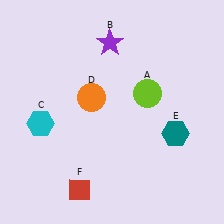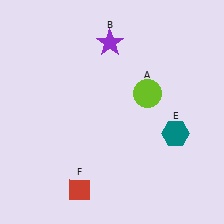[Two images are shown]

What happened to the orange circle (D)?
The orange circle (D) was removed in Image 2. It was in the top-left area of Image 1.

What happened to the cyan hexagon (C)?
The cyan hexagon (C) was removed in Image 2. It was in the bottom-left area of Image 1.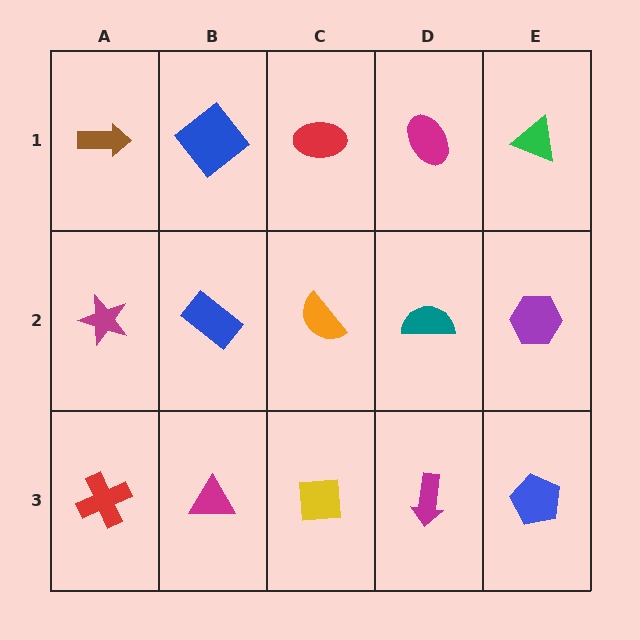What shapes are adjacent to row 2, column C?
A red ellipse (row 1, column C), a yellow square (row 3, column C), a blue rectangle (row 2, column B), a teal semicircle (row 2, column D).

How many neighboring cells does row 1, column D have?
3.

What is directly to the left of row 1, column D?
A red ellipse.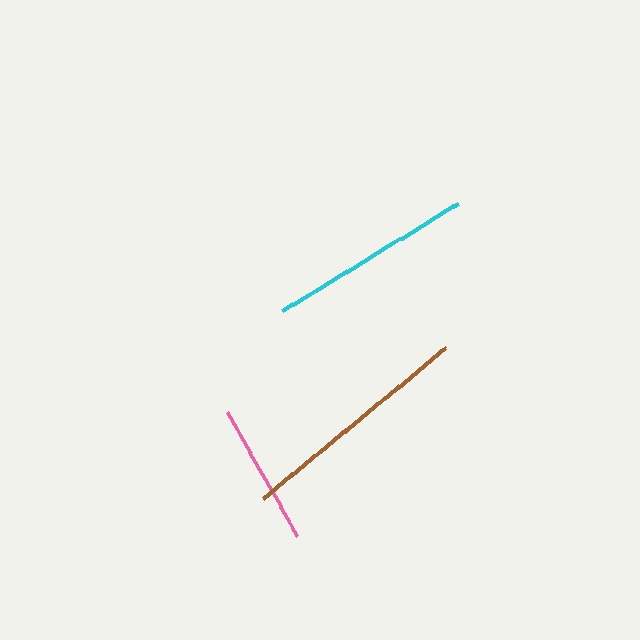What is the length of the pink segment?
The pink segment is approximately 141 pixels long.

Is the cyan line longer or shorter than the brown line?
The brown line is longer than the cyan line.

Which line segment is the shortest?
The pink line is the shortest at approximately 141 pixels.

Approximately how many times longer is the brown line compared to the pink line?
The brown line is approximately 1.7 times the length of the pink line.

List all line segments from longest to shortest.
From longest to shortest: brown, cyan, pink.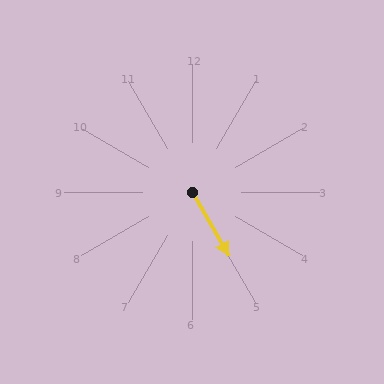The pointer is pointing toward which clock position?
Roughly 5 o'clock.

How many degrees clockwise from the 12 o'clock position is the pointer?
Approximately 150 degrees.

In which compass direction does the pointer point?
Southeast.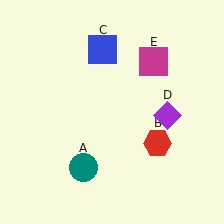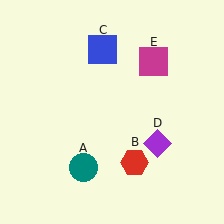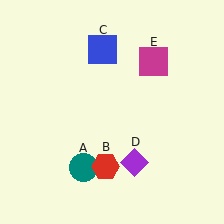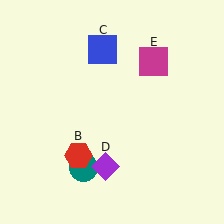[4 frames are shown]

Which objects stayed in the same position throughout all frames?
Teal circle (object A) and blue square (object C) and magenta square (object E) remained stationary.